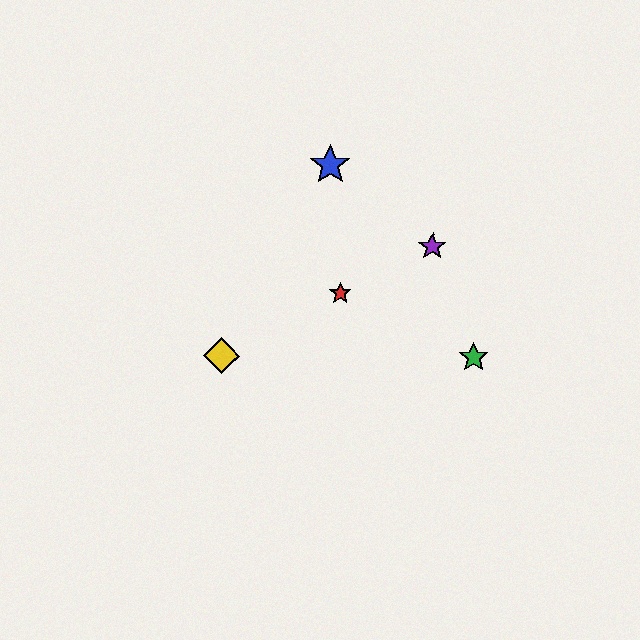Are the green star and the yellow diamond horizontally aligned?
Yes, both are at y≈357.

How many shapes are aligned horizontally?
2 shapes (the green star, the yellow diamond) are aligned horizontally.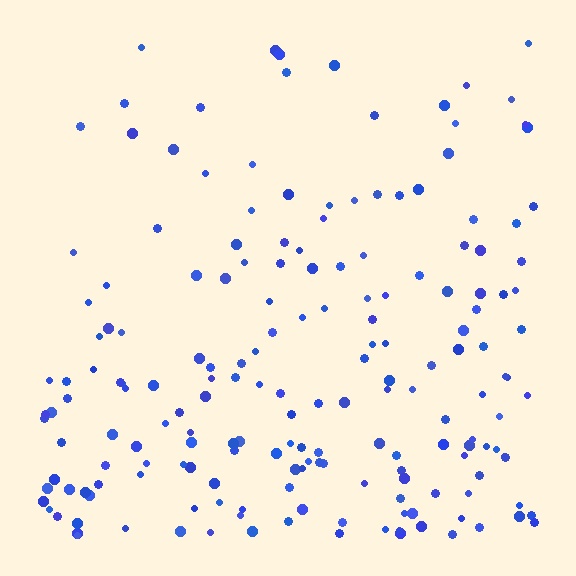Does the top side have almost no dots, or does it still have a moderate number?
Still a moderate number, just noticeably fewer than the bottom.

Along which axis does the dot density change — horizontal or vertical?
Vertical.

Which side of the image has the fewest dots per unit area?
The top.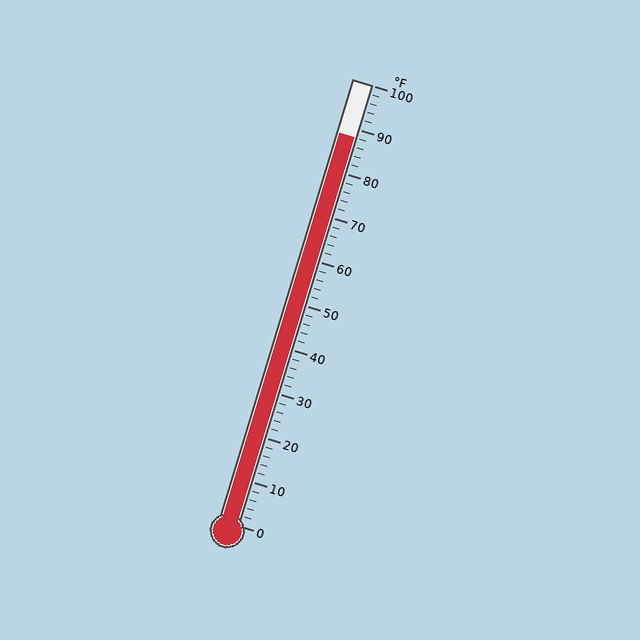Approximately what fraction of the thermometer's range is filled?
The thermometer is filled to approximately 90% of its range.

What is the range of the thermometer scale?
The thermometer scale ranges from 0°F to 100°F.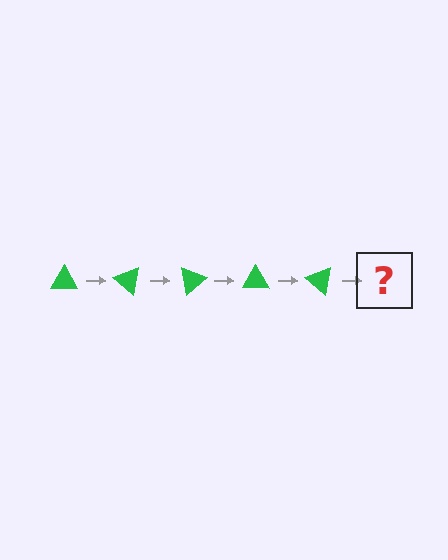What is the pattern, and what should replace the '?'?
The pattern is that the triangle rotates 40 degrees each step. The '?' should be a green triangle rotated 200 degrees.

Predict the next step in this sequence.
The next step is a green triangle rotated 200 degrees.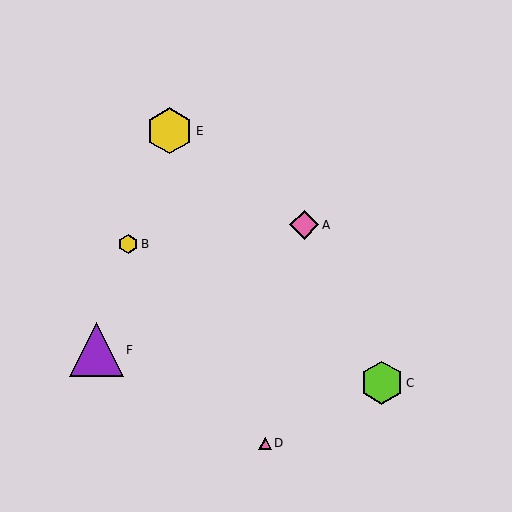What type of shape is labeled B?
Shape B is a yellow hexagon.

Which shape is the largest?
The purple triangle (labeled F) is the largest.